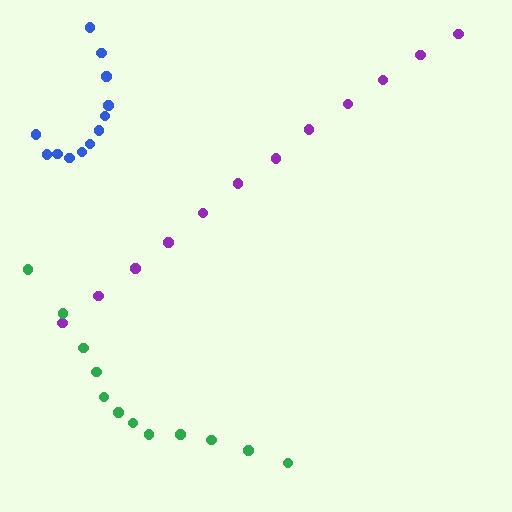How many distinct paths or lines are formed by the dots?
There are 3 distinct paths.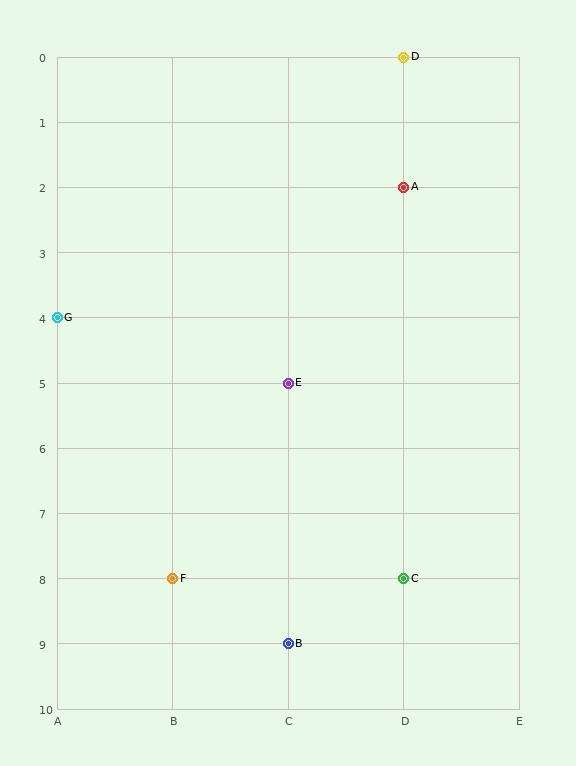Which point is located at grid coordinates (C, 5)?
Point E is at (C, 5).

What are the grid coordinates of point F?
Point F is at grid coordinates (B, 8).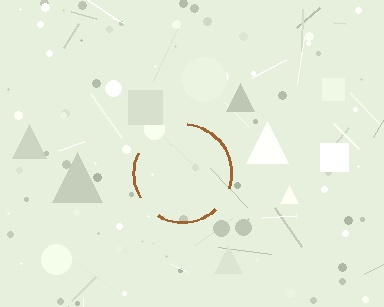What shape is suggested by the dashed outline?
The dashed outline suggests a circle.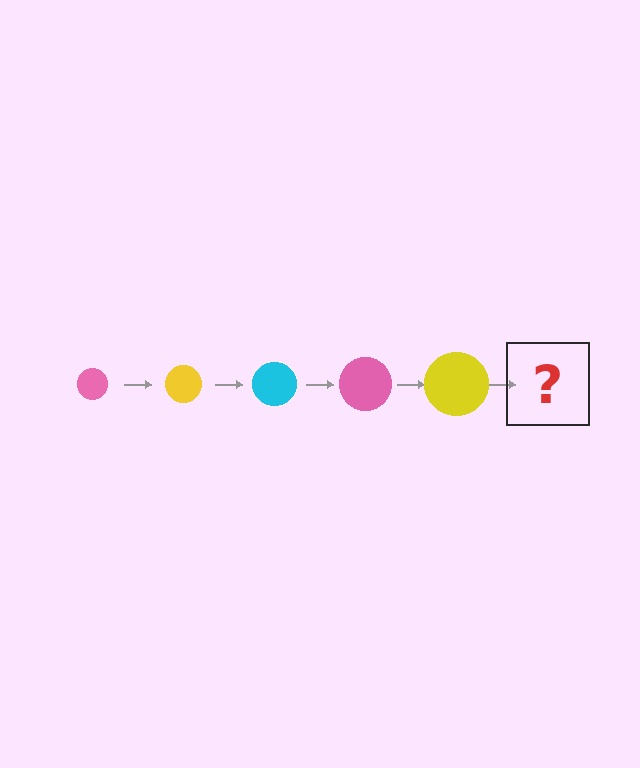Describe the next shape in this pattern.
It should be a cyan circle, larger than the previous one.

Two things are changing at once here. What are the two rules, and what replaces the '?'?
The two rules are that the circle grows larger each step and the color cycles through pink, yellow, and cyan. The '?' should be a cyan circle, larger than the previous one.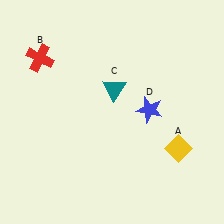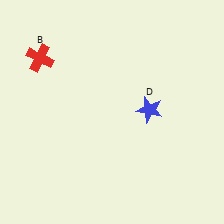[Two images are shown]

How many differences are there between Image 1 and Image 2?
There are 2 differences between the two images.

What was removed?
The yellow diamond (A), the teal triangle (C) were removed in Image 2.